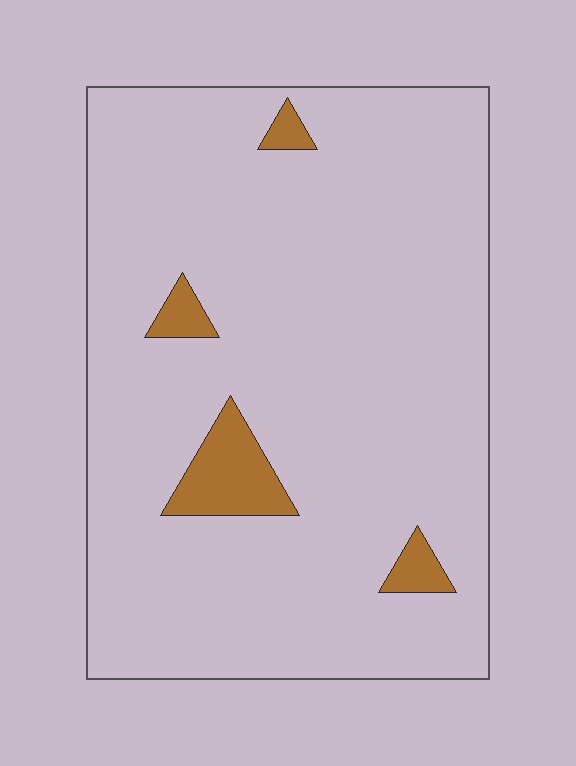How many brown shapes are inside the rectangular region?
4.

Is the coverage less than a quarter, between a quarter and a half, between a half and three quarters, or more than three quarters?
Less than a quarter.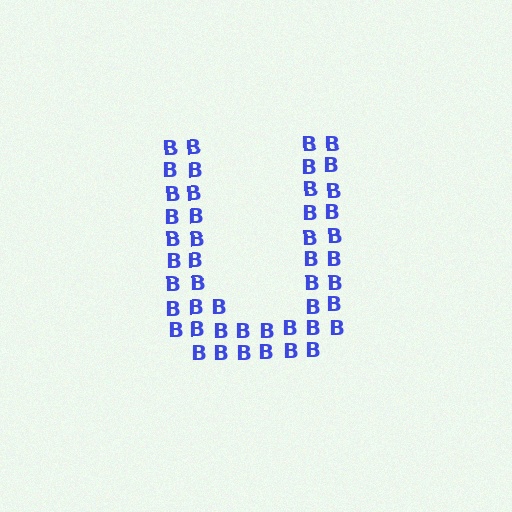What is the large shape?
The large shape is the letter U.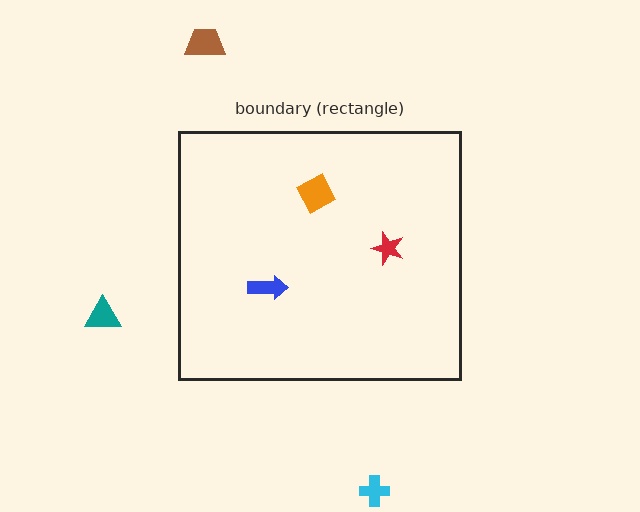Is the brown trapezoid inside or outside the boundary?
Outside.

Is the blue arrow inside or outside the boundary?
Inside.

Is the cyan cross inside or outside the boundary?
Outside.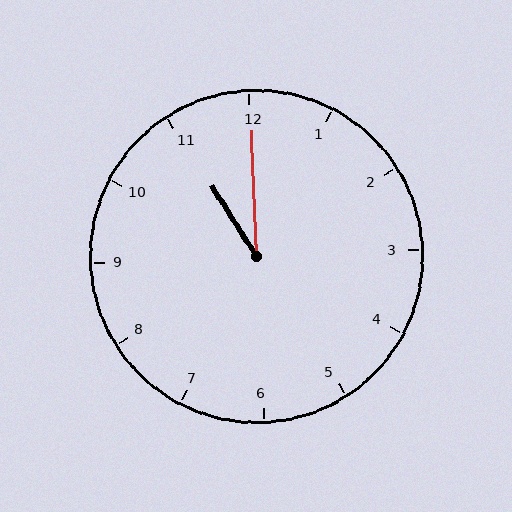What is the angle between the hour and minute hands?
Approximately 30 degrees.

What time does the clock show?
11:00.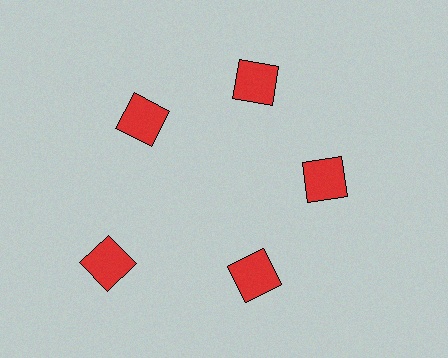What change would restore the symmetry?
The symmetry would be restored by moving it inward, back onto the ring so that all 5 squares sit at equal angles and equal distance from the center.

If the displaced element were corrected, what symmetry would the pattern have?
It would have 5-fold rotational symmetry — the pattern would map onto itself every 72 degrees.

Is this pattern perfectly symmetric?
No. The 5 red squares are arranged in a ring, but one element near the 8 o'clock position is pushed outward from the center, breaking the 5-fold rotational symmetry.